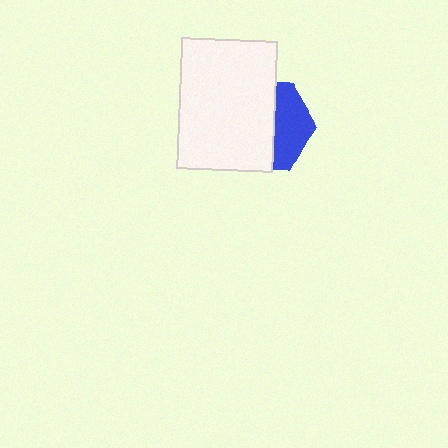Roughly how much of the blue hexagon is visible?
A small part of it is visible (roughly 38%).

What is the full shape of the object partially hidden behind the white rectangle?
The partially hidden object is a blue hexagon.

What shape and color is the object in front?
The object in front is a white rectangle.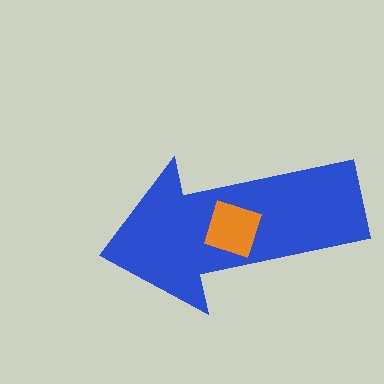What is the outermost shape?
The blue arrow.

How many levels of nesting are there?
2.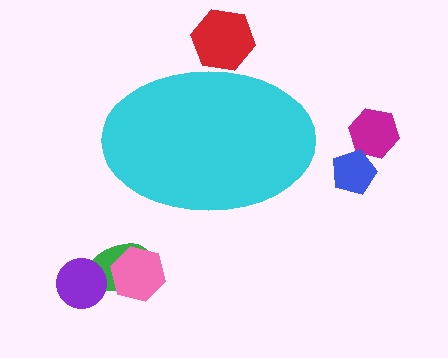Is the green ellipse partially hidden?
No, the green ellipse is fully visible.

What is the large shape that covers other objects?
A cyan ellipse.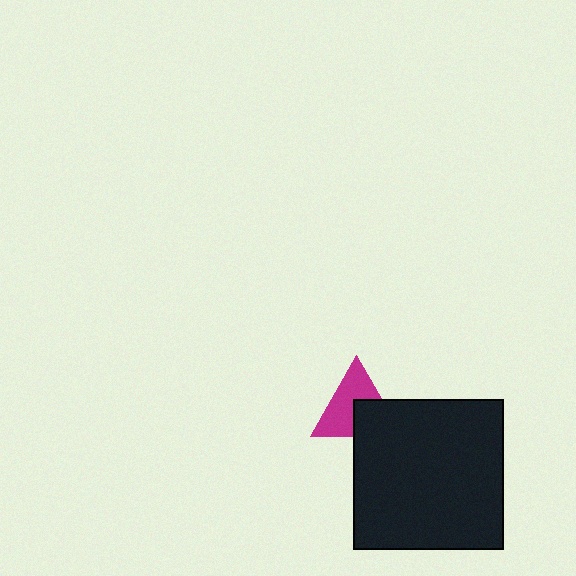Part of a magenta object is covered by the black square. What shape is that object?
It is a triangle.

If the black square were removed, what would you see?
You would see the complete magenta triangle.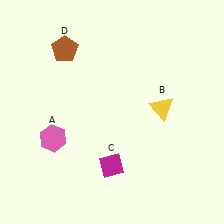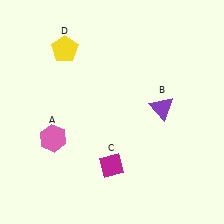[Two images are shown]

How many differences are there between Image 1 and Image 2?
There are 2 differences between the two images.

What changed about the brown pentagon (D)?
In Image 1, D is brown. In Image 2, it changed to yellow.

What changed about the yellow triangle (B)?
In Image 1, B is yellow. In Image 2, it changed to purple.